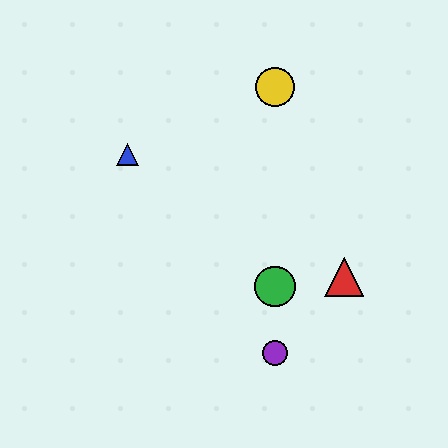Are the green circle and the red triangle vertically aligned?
No, the green circle is at x≈275 and the red triangle is at x≈344.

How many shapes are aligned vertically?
3 shapes (the green circle, the yellow circle, the purple circle) are aligned vertically.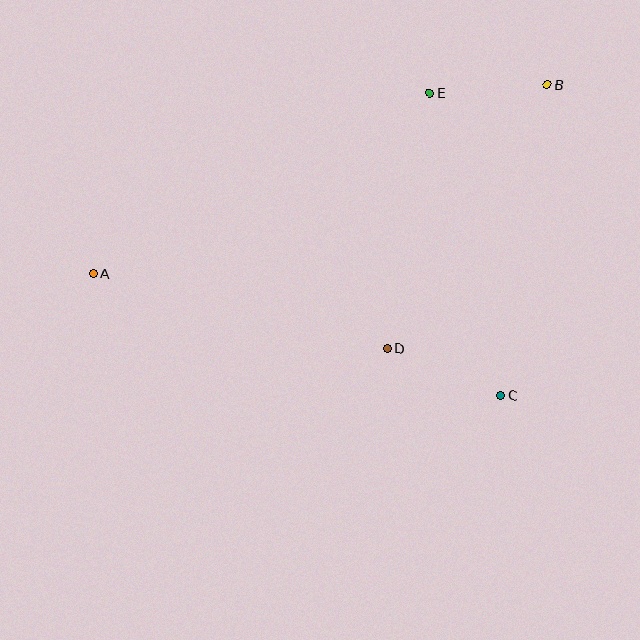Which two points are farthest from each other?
Points A and B are farthest from each other.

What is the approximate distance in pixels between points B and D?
The distance between B and D is approximately 309 pixels.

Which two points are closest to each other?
Points B and E are closest to each other.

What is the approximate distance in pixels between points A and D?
The distance between A and D is approximately 303 pixels.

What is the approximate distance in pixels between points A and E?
The distance between A and E is approximately 382 pixels.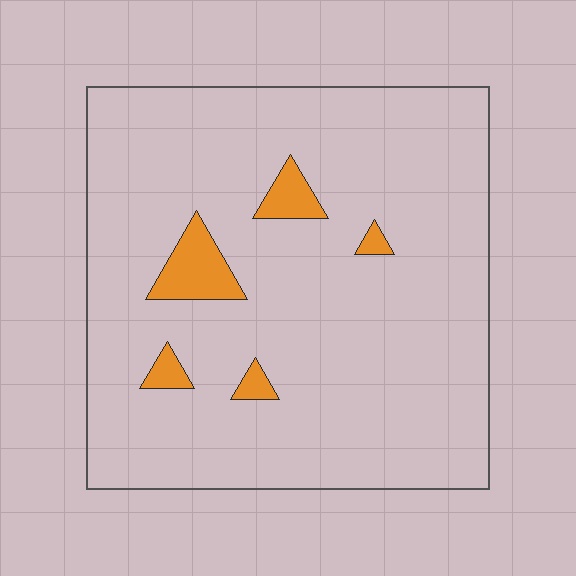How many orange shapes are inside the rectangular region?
5.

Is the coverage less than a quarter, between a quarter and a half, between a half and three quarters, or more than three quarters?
Less than a quarter.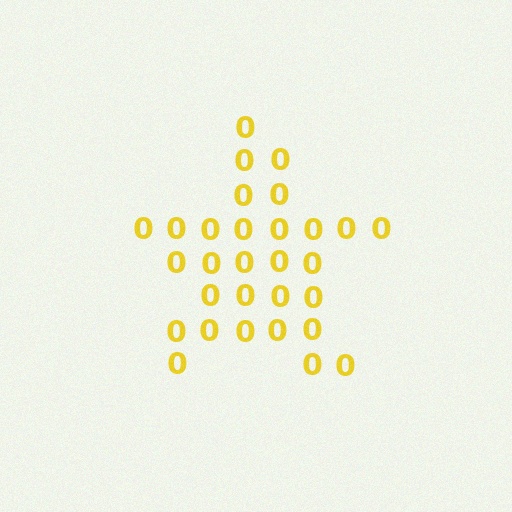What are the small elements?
The small elements are digit 0's.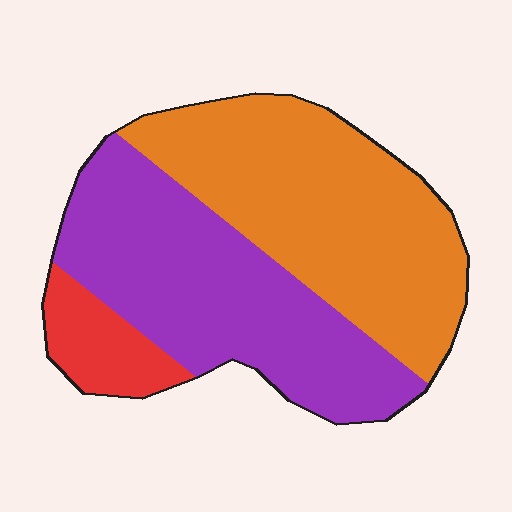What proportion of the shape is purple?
Purple takes up between a quarter and a half of the shape.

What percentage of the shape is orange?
Orange covers around 45% of the shape.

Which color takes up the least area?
Red, at roughly 10%.